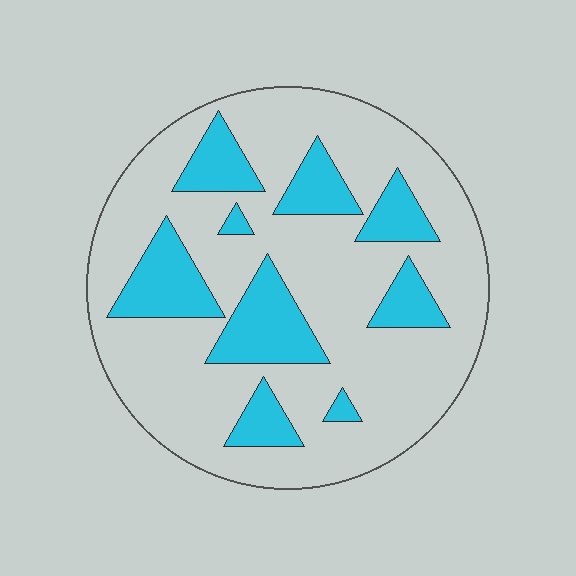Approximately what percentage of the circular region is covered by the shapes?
Approximately 25%.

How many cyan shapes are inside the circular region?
9.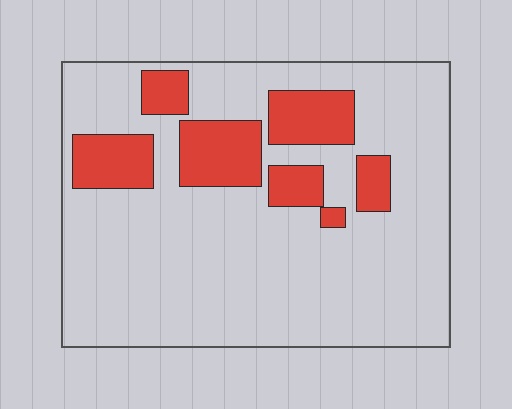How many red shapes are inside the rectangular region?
7.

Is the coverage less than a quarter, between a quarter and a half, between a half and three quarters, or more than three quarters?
Less than a quarter.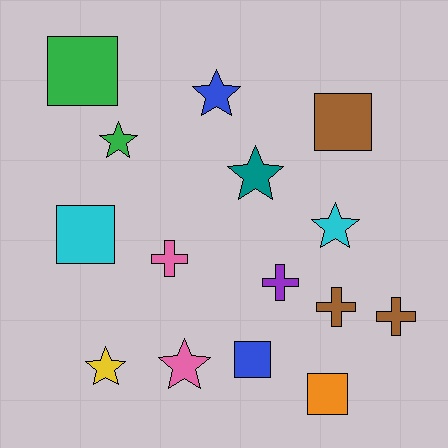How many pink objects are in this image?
There are 2 pink objects.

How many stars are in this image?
There are 6 stars.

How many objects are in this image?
There are 15 objects.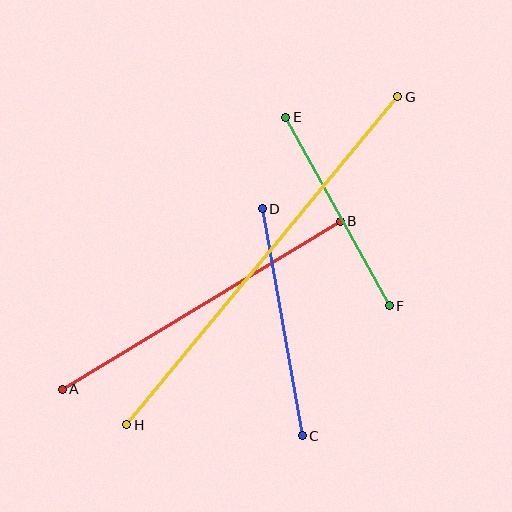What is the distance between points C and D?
The distance is approximately 231 pixels.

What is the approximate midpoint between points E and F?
The midpoint is at approximately (337, 212) pixels.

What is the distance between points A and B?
The distance is approximately 325 pixels.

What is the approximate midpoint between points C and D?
The midpoint is at approximately (282, 322) pixels.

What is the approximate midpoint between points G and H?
The midpoint is at approximately (262, 261) pixels.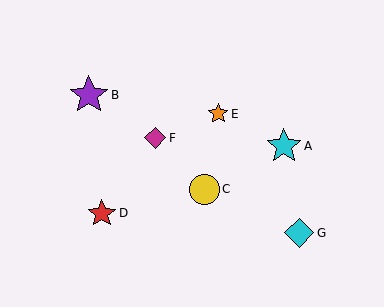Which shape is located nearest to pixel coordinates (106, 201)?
The red star (labeled D) at (102, 213) is nearest to that location.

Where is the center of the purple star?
The center of the purple star is at (89, 95).